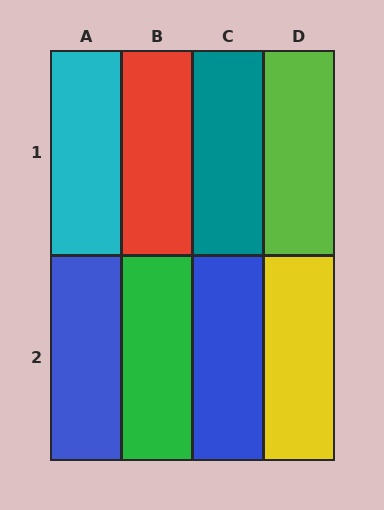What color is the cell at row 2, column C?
Blue.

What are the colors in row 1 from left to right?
Cyan, red, teal, lime.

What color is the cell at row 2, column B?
Green.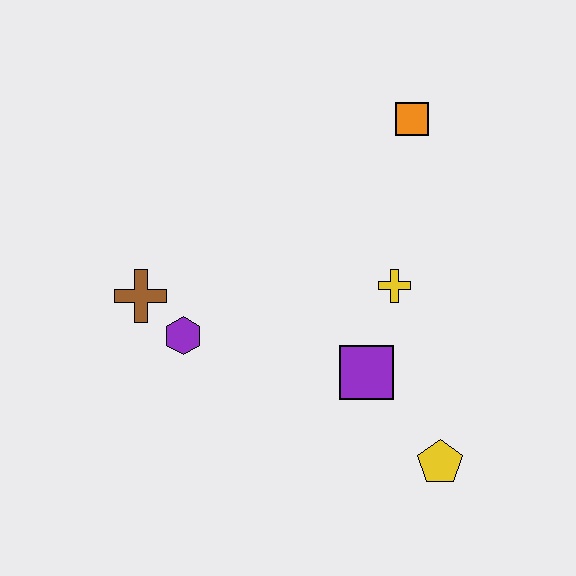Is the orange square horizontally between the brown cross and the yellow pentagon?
Yes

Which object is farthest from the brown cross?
The yellow pentagon is farthest from the brown cross.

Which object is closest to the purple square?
The yellow cross is closest to the purple square.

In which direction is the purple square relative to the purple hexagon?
The purple square is to the right of the purple hexagon.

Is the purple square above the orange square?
No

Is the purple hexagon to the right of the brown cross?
Yes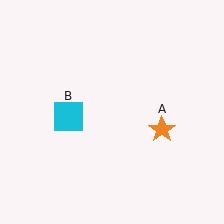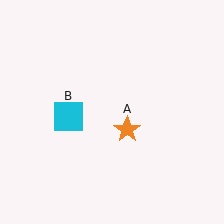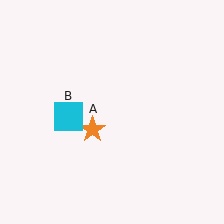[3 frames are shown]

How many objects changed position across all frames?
1 object changed position: orange star (object A).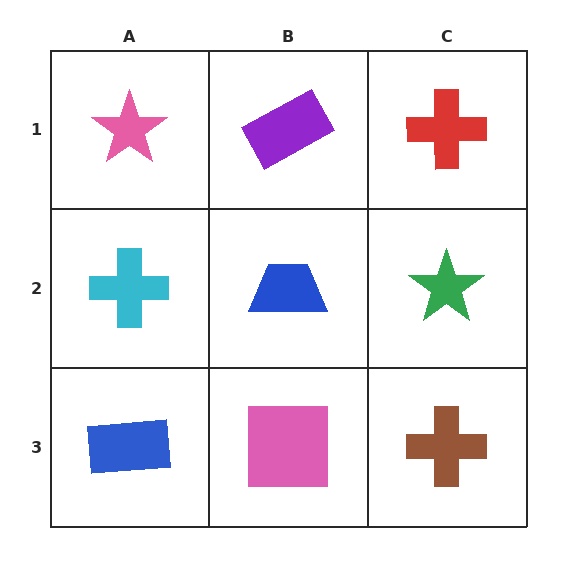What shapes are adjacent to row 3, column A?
A cyan cross (row 2, column A), a pink square (row 3, column B).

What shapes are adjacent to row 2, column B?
A purple rectangle (row 1, column B), a pink square (row 3, column B), a cyan cross (row 2, column A), a green star (row 2, column C).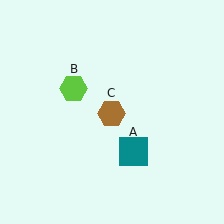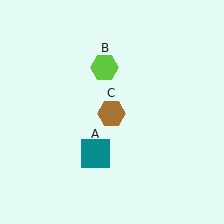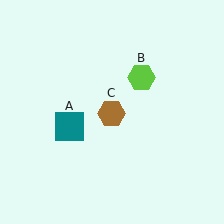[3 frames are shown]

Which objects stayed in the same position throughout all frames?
Brown hexagon (object C) remained stationary.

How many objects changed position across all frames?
2 objects changed position: teal square (object A), lime hexagon (object B).